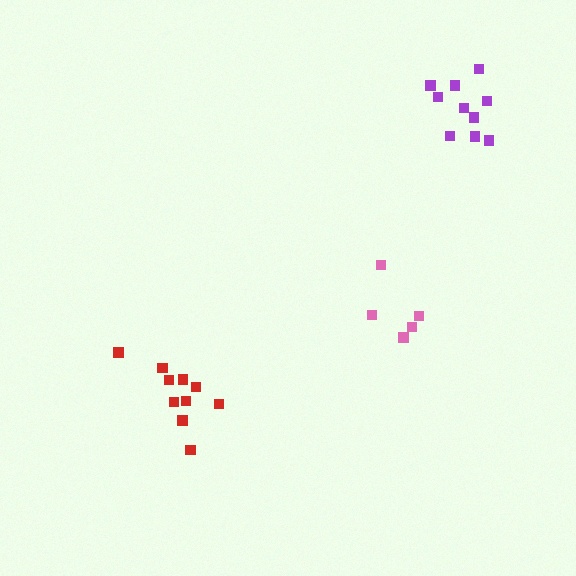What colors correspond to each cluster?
The clusters are colored: pink, purple, red.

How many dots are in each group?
Group 1: 5 dots, Group 2: 10 dots, Group 3: 10 dots (25 total).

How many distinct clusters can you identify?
There are 3 distinct clusters.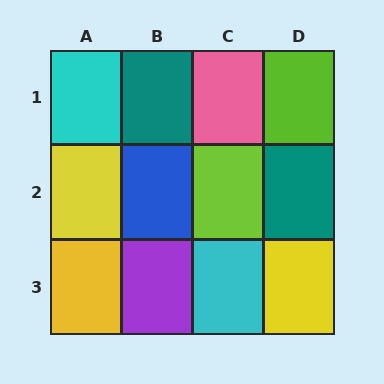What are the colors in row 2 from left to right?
Yellow, blue, lime, teal.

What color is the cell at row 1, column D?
Lime.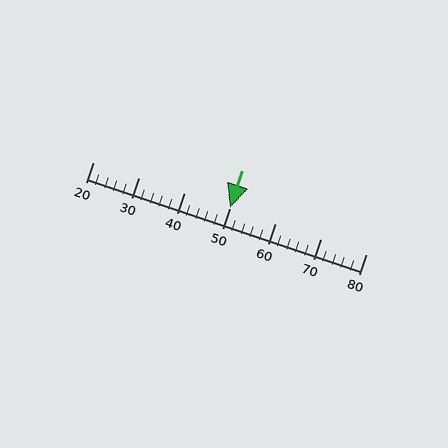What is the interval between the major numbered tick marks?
The major tick marks are spaced 10 units apart.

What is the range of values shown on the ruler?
The ruler shows values from 20 to 80.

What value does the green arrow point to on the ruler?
The green arrow points to approximately 50.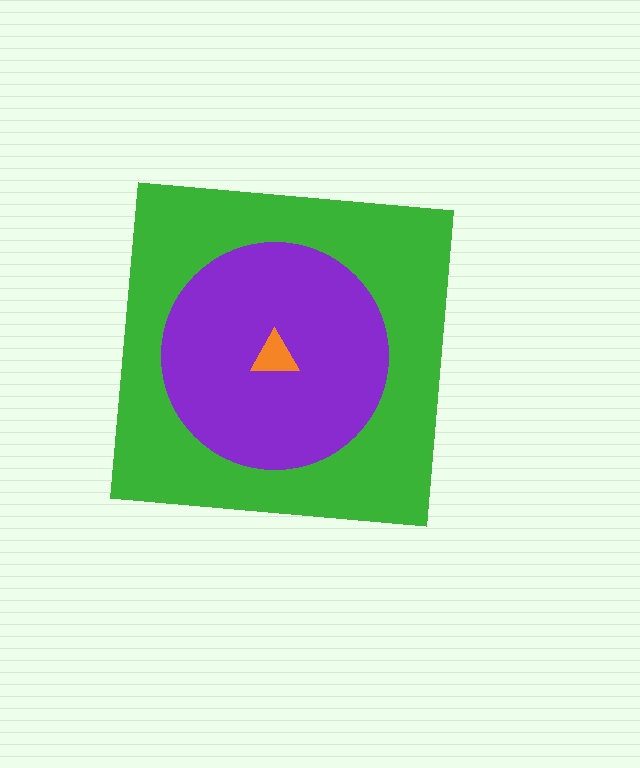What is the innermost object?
The orange triangle.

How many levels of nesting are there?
3.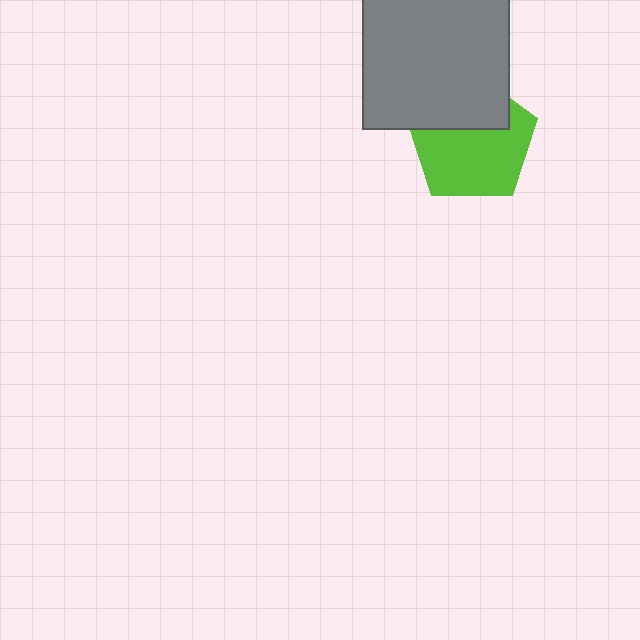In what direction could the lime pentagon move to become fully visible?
The lime pentagon could move down. That would shift it out from behind the gray square entirely.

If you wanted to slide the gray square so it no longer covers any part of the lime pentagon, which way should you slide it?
Slide it up — that is the most direct way to separate the two shapes.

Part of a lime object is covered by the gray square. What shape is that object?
It is a pentagon.